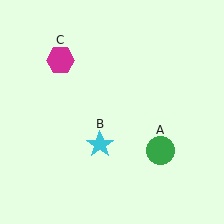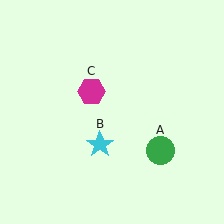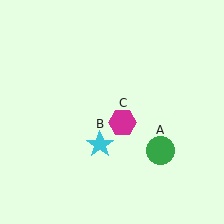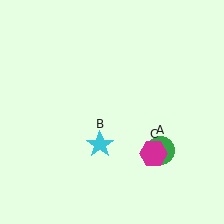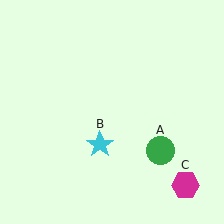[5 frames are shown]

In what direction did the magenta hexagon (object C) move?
The magenta hexagon (object C) moved down and to the right.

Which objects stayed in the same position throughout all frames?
Green circle (object A) and cyan star (object B) remained stationary.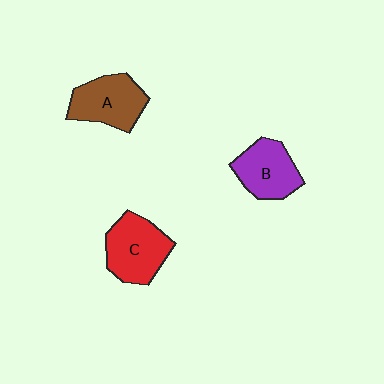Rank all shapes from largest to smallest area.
From largest to smallest: C (red), A (brown), B (purple).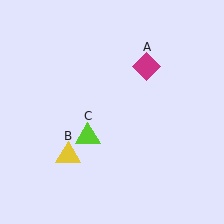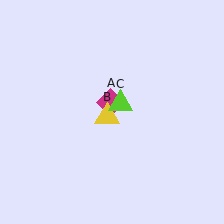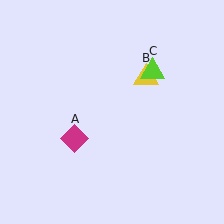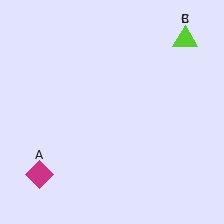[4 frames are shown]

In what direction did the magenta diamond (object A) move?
The magenta diamond (object A) moved down and to the left.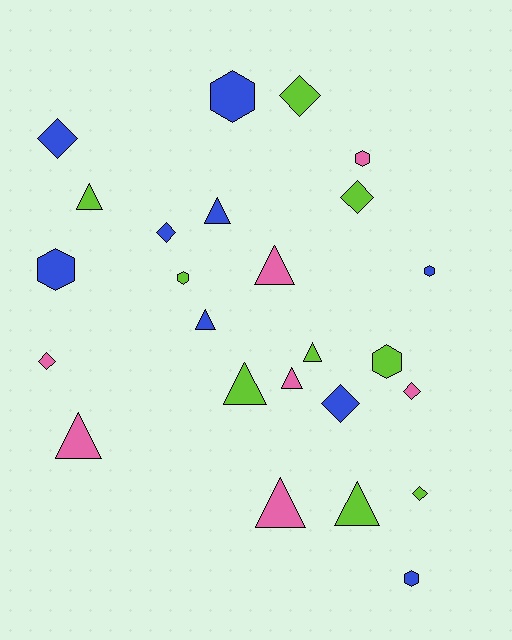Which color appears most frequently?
Lime, with 9 objects.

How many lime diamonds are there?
There are 3 lime diamonds.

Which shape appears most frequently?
Triangle, with 10 objects.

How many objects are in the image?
There are 25 objects.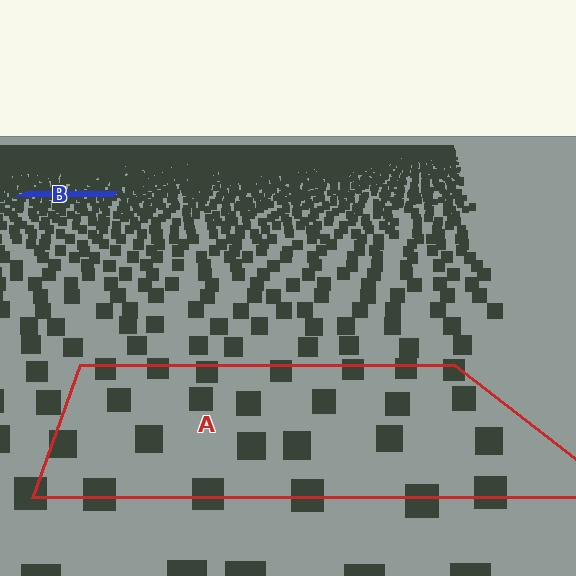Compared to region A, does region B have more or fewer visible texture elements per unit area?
Region B has more texture elements per unit area — they are packed more densely because it is farther away.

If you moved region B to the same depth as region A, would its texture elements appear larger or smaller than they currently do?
They would appear larger. At a closer depth, the same texture elements are projected at a bigger on-screen size.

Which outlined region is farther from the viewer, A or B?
Region B is farther from the viewer — the texture elements inside it appear smaller and more densely packed.